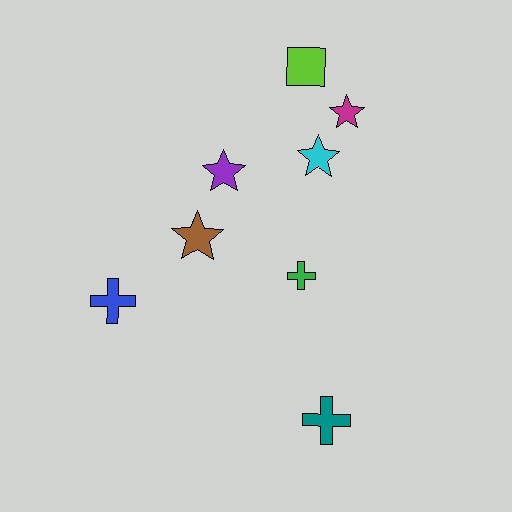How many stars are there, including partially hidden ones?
There are 4 stars.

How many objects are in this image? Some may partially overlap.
There are 8 objects.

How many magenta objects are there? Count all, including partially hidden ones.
There is 1 magenta object.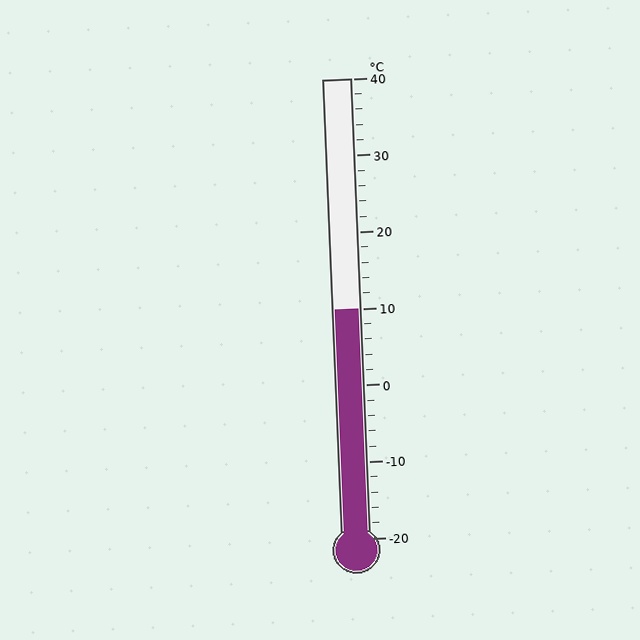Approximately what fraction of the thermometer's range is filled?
The thermometer is filled to approximately 50% of its range.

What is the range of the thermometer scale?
The thermometer scale ranges from -20°C to 40°C.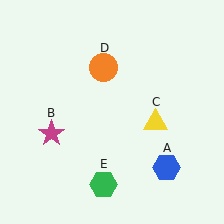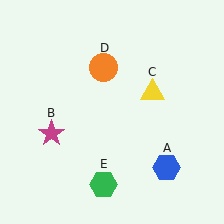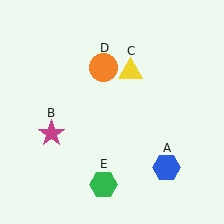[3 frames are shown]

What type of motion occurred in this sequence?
The yellow triangle (object C) rotated counterclockwise around the center of the scene.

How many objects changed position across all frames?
1 object changed position: yellow triangle (object C).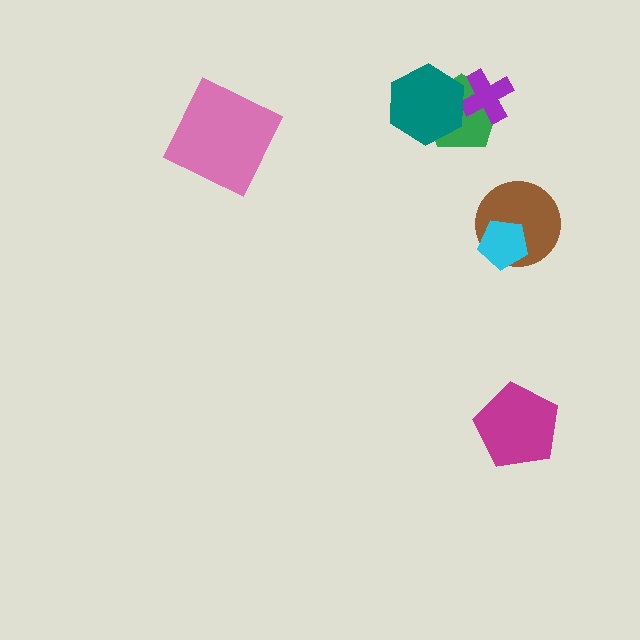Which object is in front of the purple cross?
The teal hexagon is in front of the purple cross.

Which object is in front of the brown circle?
The cyan pentagon is in front of the brown circle.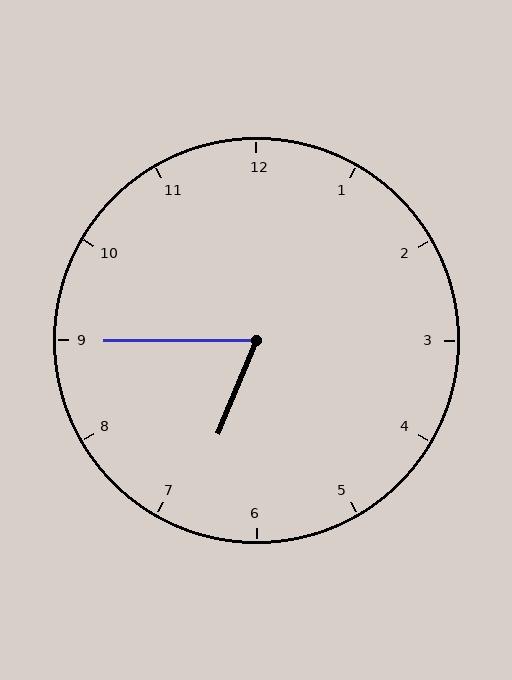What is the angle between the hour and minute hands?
Approximately 68 degrees.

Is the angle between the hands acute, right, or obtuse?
It is acute.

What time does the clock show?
6:45.